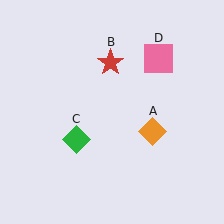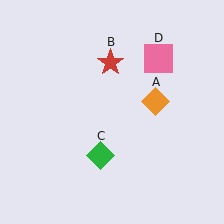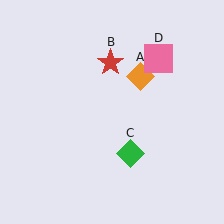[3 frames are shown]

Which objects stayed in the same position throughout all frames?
Red star (object B) and pink square (object D) remained stationary.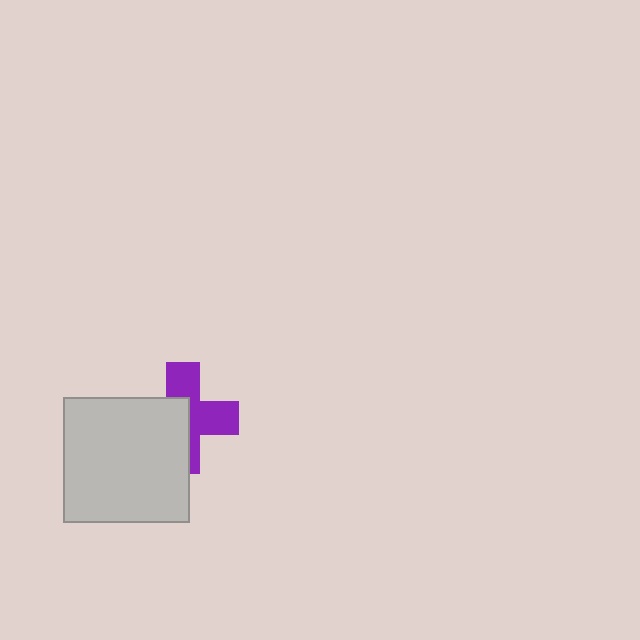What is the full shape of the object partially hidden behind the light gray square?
The partially hidden object is a purple cross.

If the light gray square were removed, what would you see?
You would see the complete purple cross.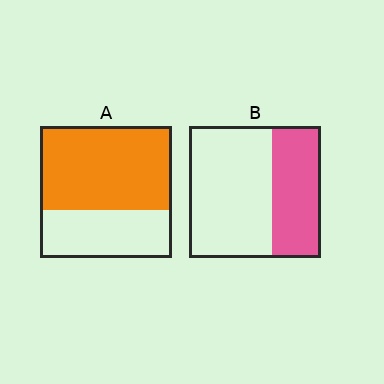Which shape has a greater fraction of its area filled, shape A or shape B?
Shape A.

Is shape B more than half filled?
No.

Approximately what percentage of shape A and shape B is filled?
A is approximately 65% and B is approximately 35%.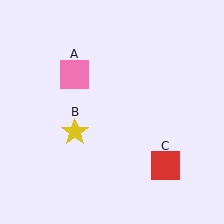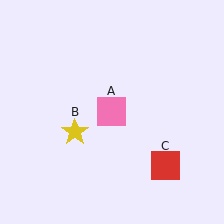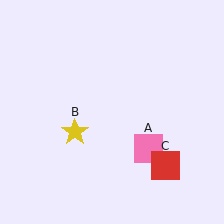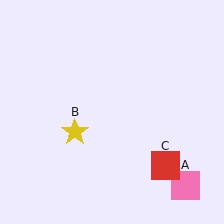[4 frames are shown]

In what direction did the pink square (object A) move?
The pink square (object A) moved down and to the right.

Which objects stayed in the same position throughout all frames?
Yellow star (object B) and red square (object C) remained stationary.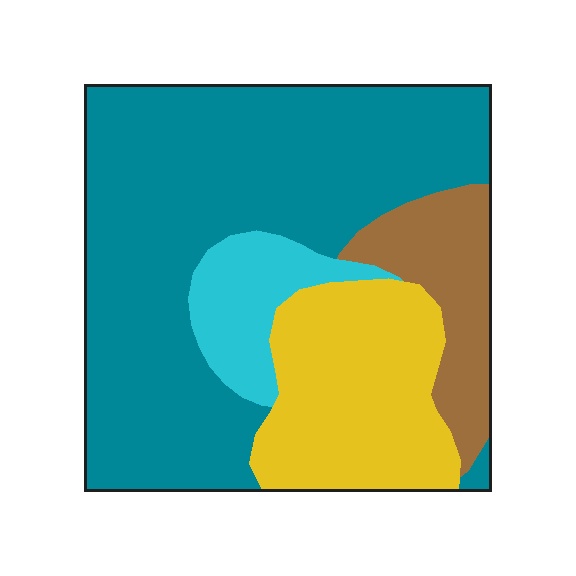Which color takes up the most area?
Teal, at roughly 55%.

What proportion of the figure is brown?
Brown takes up about one eighth (1/8) of the figure.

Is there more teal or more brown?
Teal.